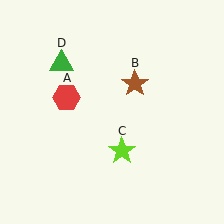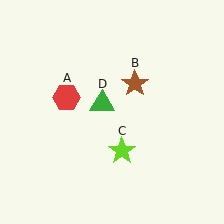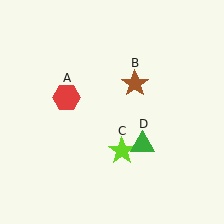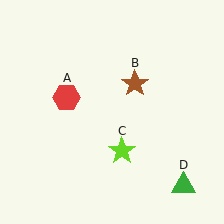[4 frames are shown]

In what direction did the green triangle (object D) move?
The green triangle (object D) moved down and to the right.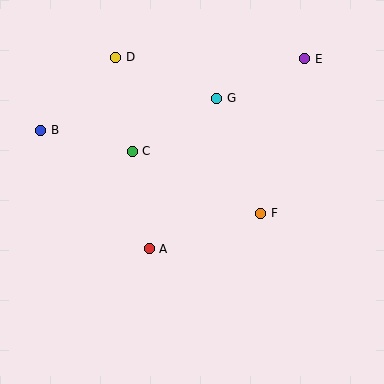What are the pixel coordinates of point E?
Point E is at (305, 59).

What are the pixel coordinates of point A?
Point A is at (149, 249).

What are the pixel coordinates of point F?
Point F is at (261, 213).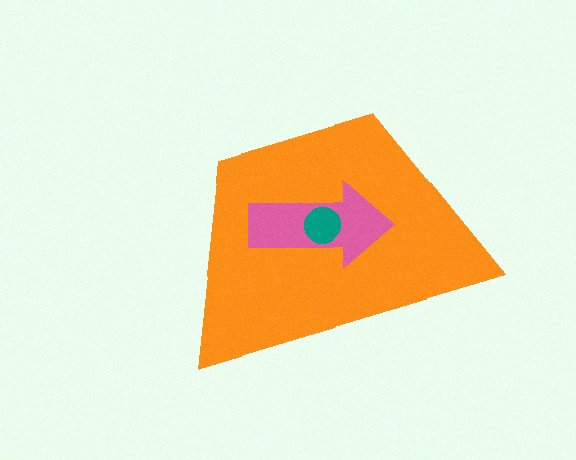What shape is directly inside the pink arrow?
The teal circle.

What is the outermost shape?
The orange trapezoid.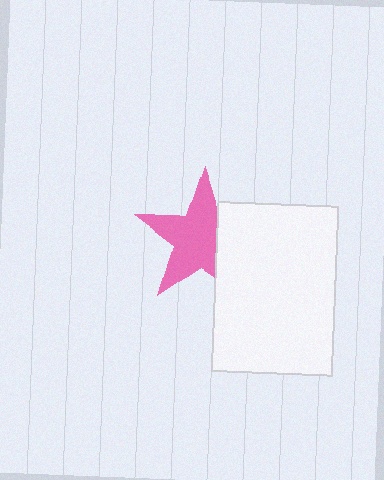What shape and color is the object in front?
The object in front is a white rectangle.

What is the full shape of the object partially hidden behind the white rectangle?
The partially hidden object is a pink star.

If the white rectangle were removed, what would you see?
You would see the complete pink star.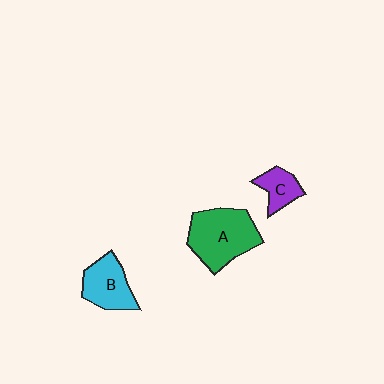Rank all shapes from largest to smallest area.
From largest to smallest: A (green), B (cyan), C (purple).